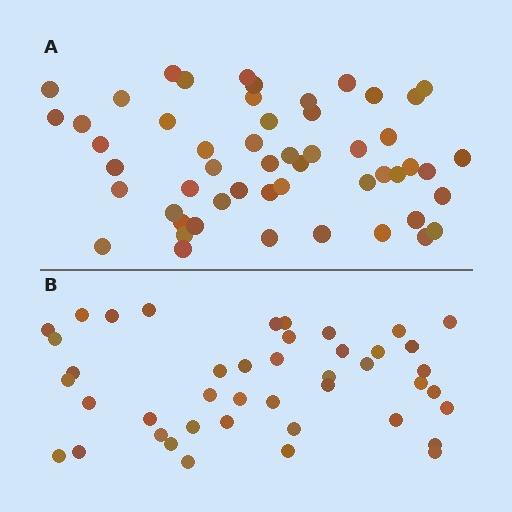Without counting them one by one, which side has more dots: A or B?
Region A (the top region) has more dots.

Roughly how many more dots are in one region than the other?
Region A has roughly 10 or so more dots than region B.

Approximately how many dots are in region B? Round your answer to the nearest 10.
About 40 dots. (The exact count is 43, which rounds to 40.)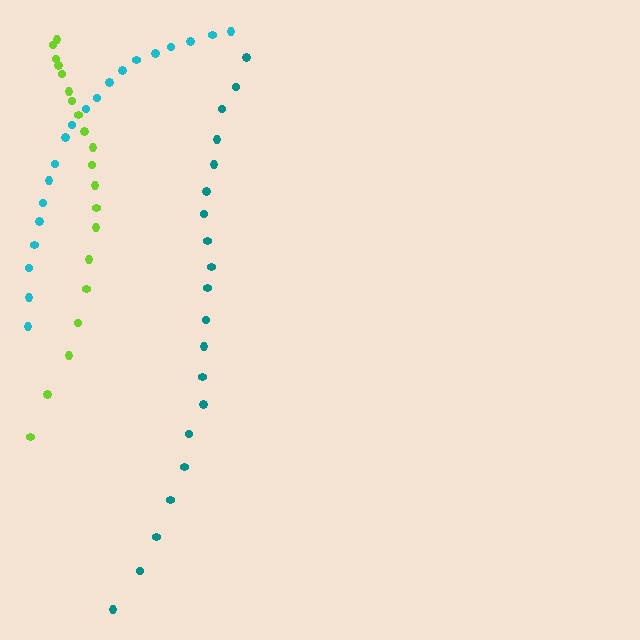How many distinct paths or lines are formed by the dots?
There are 3 distinct paths.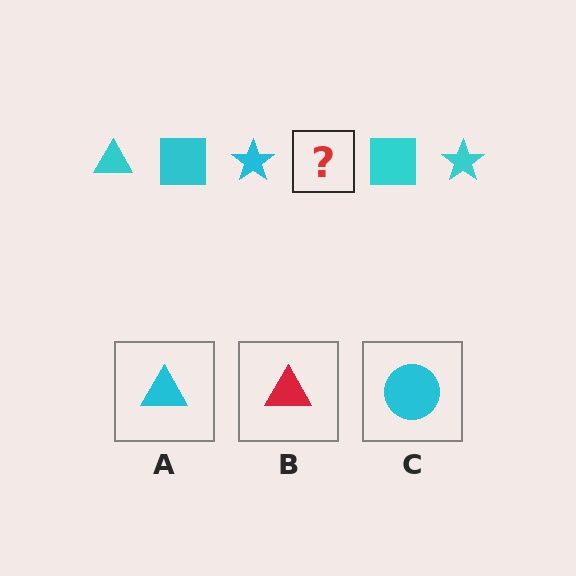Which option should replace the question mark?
Option A.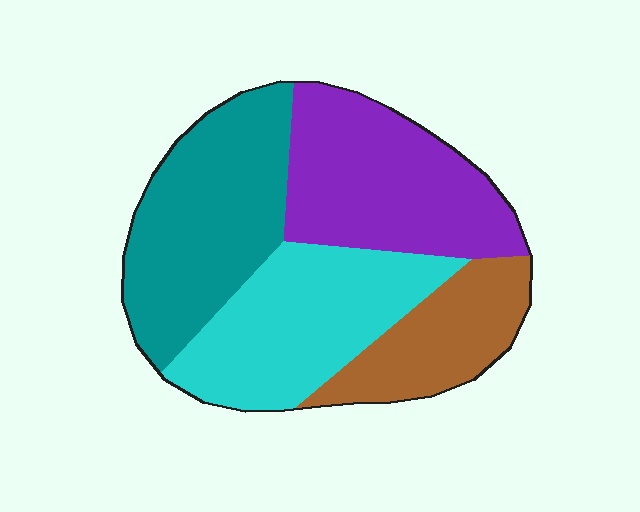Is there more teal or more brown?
Teal.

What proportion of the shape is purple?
Purple takes up about one quarter (1/4) of the shape.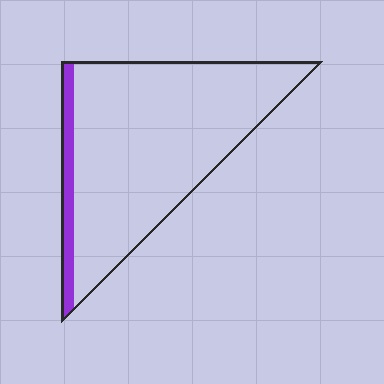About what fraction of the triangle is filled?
About one tenth (1/10).